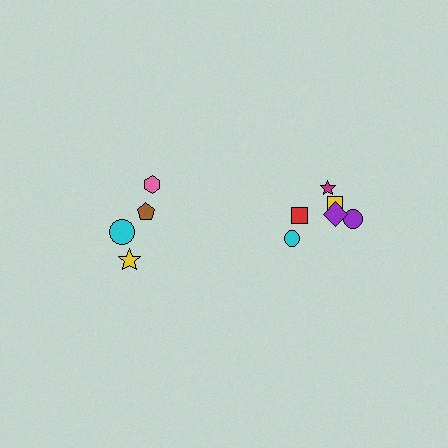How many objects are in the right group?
There are 6 objects.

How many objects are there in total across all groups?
There are 10 objects.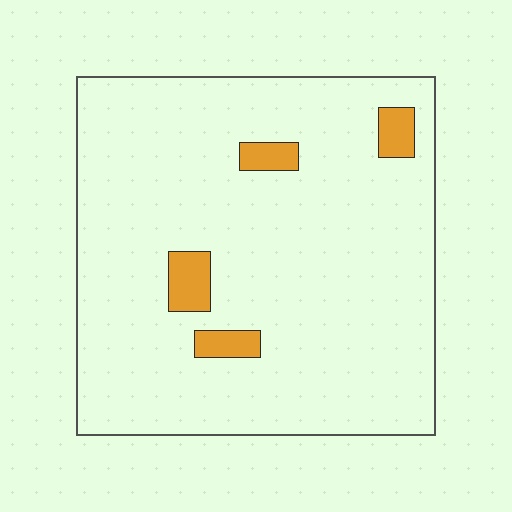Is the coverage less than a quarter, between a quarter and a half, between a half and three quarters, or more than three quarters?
Less than a quarter.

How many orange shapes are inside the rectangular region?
4.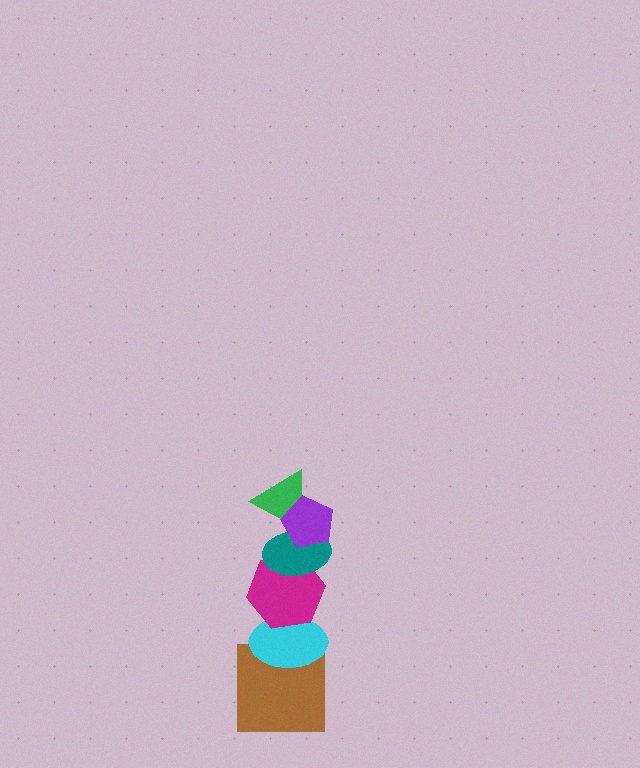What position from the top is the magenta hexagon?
The magenta hexagon is 4th from the top.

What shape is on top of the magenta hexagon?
The teal ellipse is on top of the magenta hexagon.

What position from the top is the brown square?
The brown square is 6th from the top.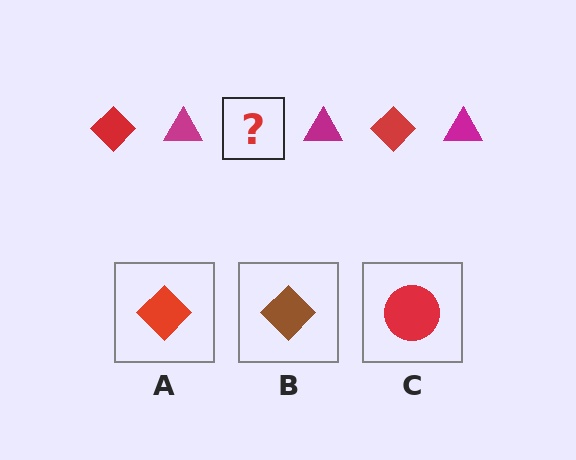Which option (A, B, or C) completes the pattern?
A.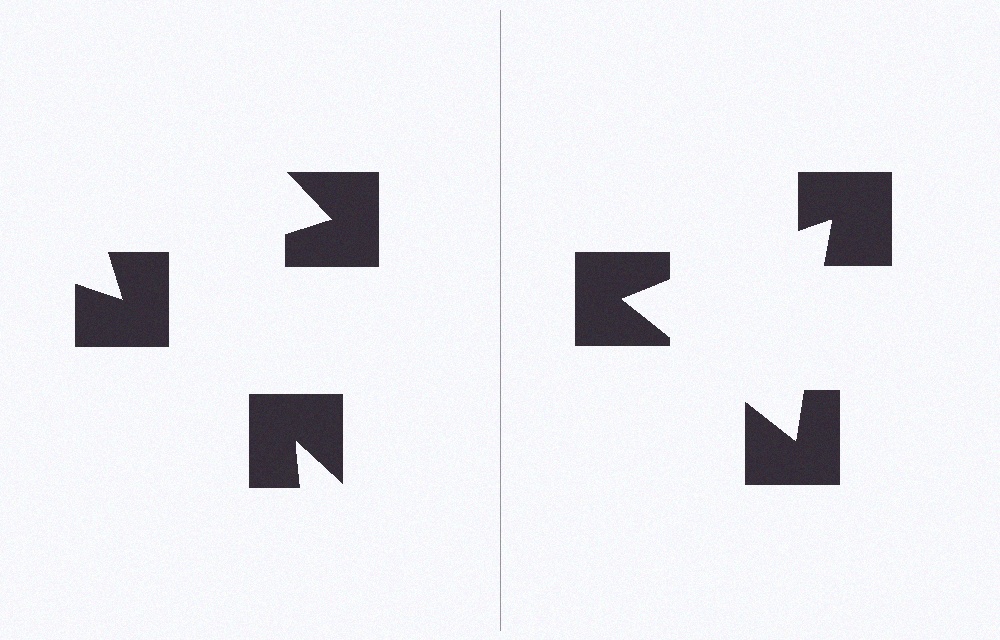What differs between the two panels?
The notched squares are positioned identically on both sides; only the wedge orientations differ. On the right they align to a triangle; on the left they are misaligned.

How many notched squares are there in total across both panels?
6 — 3 on each side.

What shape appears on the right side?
An illusory triangle.